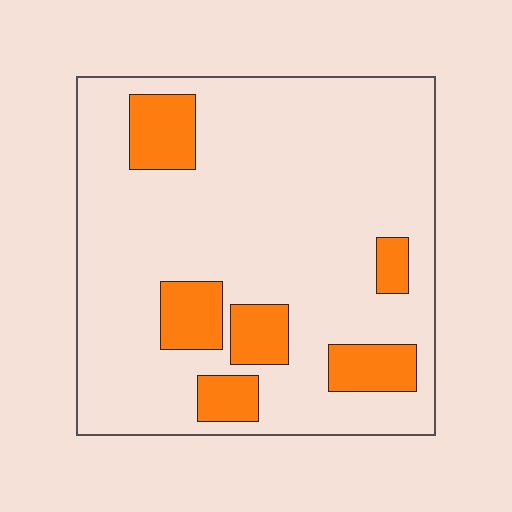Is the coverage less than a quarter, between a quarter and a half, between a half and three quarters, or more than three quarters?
Less than a quarter.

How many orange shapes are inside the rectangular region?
6.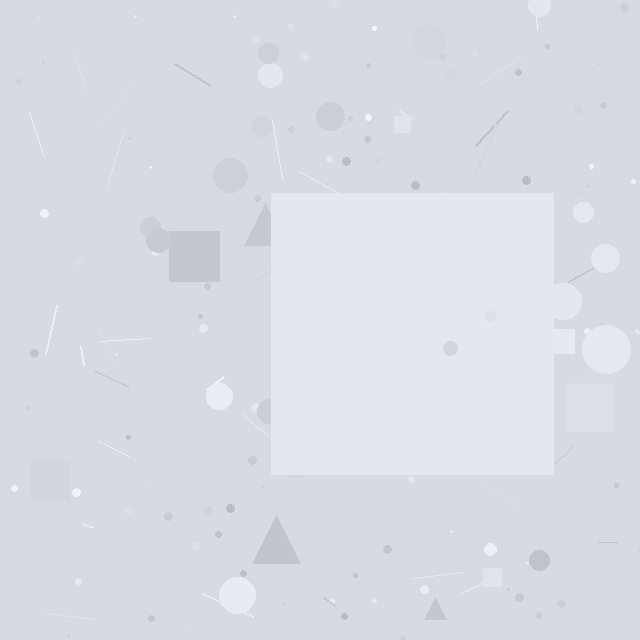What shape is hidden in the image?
A square is hidden in the image.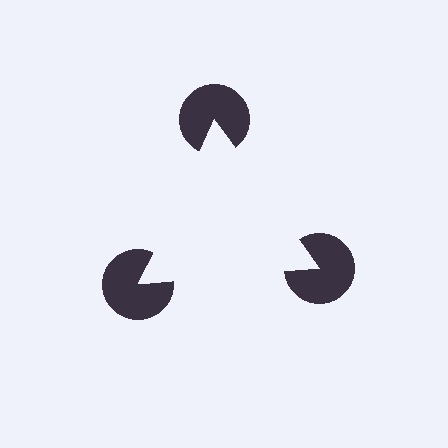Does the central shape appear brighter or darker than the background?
It typically appears slightly brighter than the background, even though no actual brightness change is drawn.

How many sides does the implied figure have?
3 sides.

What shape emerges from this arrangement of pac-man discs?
An illusory triangle — its edges are inferred from the aligned wedge cuts in the pac-man discs, not physically drawn.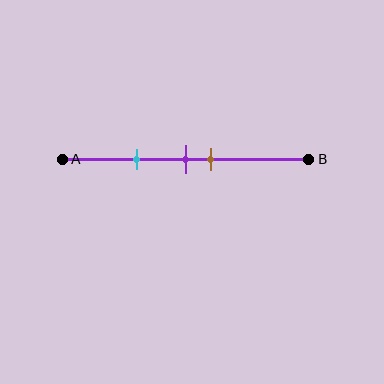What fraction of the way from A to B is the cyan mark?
The cyan mark is approximately 30% (0.3) of the way from A to B.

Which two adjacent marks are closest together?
The purple and brown marks are the closest adjacent pair.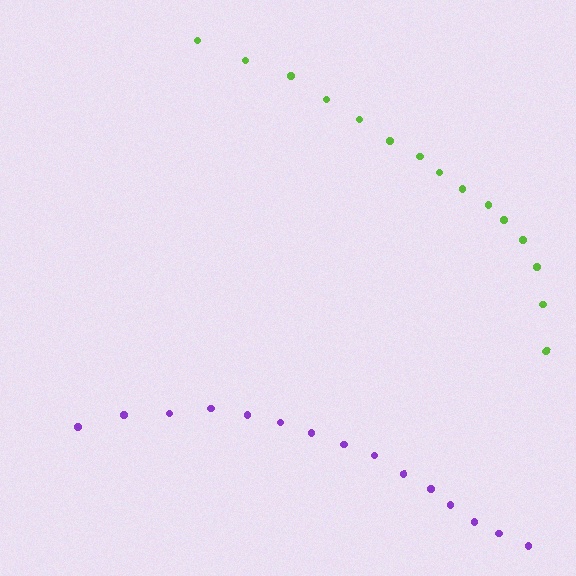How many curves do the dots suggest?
There are 2 distinct paths.